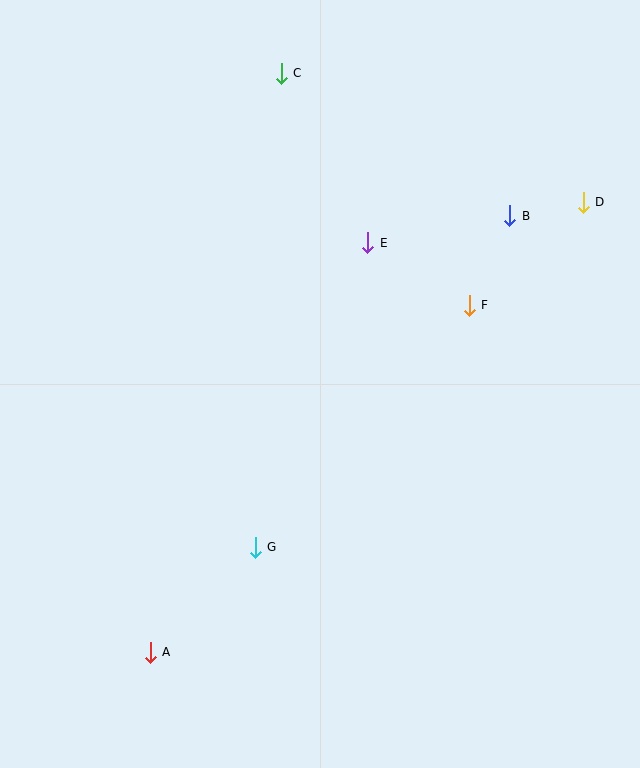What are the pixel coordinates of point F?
Point F is at (469, 305).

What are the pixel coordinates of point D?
Point D is at (583, 202).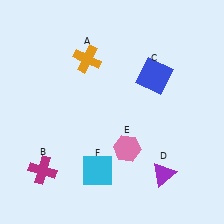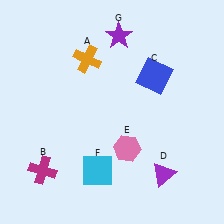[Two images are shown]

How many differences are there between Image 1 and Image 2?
There is 1 difference between the two images.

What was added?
A purple star (G) was added in Image 2.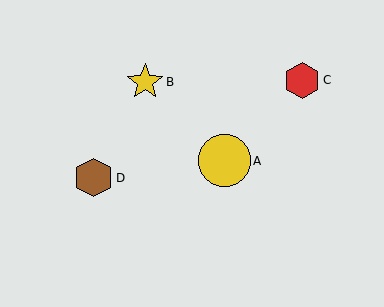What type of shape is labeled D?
Shape D is a brown hexagon.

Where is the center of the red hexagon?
The center of the red hexagon is at (302, 80).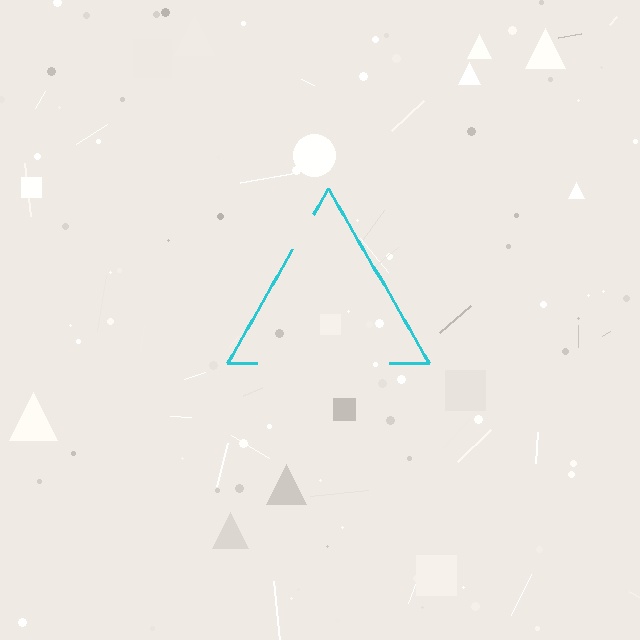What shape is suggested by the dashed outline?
The dashed outline suggests a triangle.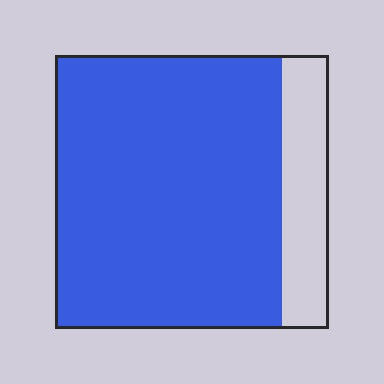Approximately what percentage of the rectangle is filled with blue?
Approximately 85%.